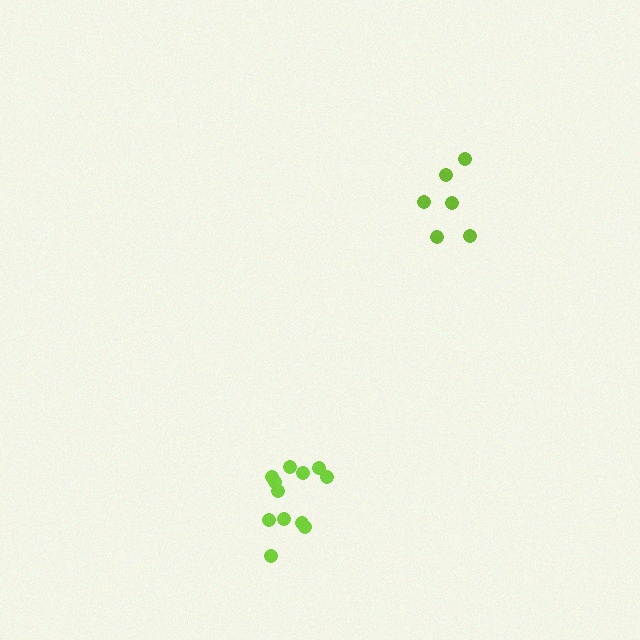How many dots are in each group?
Group 1: 12 dots, Group 2: 6 dots (18 total).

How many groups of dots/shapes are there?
There are 2 groups.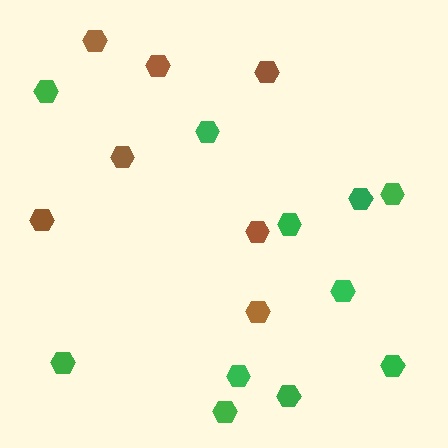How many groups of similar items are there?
There are 2 groups: one group of brown hexagons (7) and one group of green hexagons (11).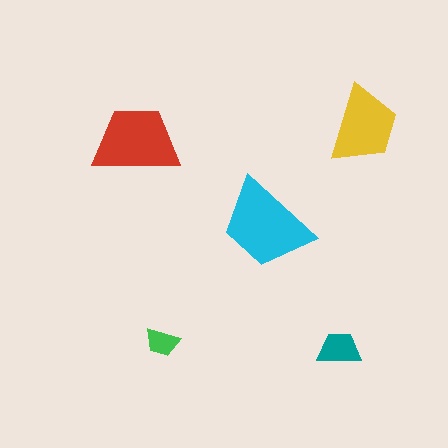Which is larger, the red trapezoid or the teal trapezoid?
The red one.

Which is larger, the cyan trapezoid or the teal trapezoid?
The cyan one.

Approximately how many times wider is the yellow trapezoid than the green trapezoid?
About 2.5 times wider.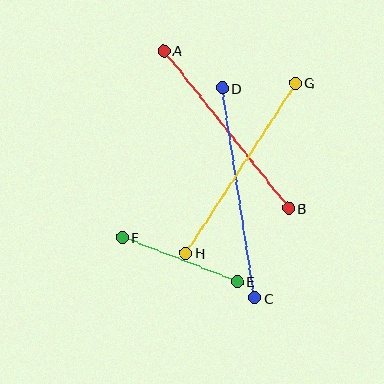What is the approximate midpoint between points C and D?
The midpoint is at approximately (239, 193) pixels.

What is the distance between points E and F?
The distance is approximately 123 pixels.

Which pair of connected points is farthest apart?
Points C and D are farthest apart.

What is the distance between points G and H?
The distance is approximately 202 pixels.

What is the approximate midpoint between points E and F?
The midpoint is at approximately (180, 260) pixels.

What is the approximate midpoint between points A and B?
The midpoint is at approximately (226, 129) pixels.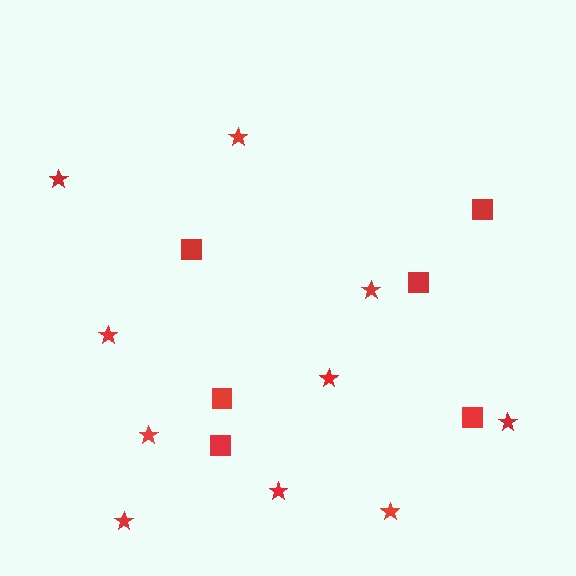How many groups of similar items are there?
There are 2 groups: one group of stars (10) and one group of squares (6).